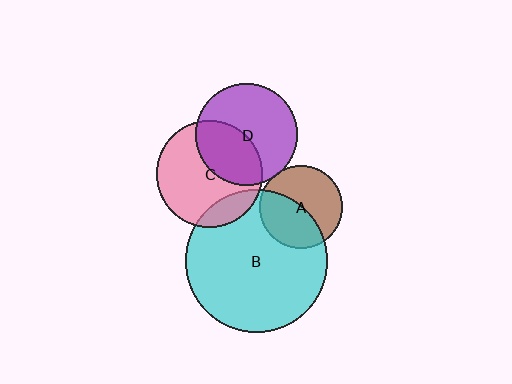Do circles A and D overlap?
Yes.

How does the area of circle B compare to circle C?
Approximately 1.8 times.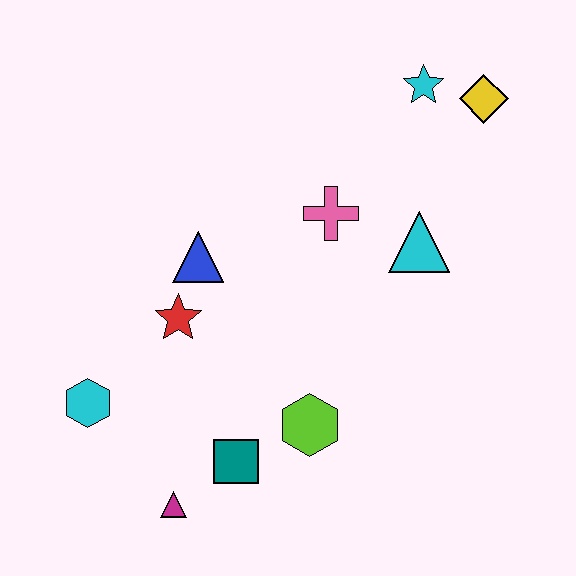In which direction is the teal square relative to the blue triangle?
The teal square is below the blue triangle.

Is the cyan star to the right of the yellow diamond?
No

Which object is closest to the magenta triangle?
The teal square is closest to the magenta triangle.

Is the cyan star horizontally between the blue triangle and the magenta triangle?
No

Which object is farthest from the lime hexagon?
The yellow diamond is farthest from the lime hexagon.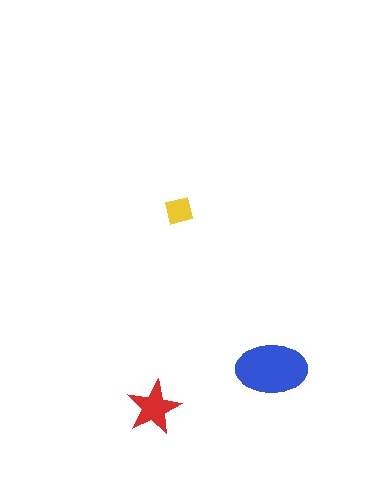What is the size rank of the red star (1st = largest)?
2nd.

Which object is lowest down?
The red star is bottommost.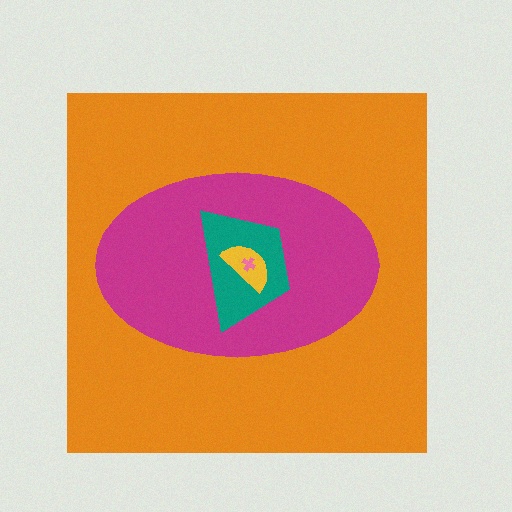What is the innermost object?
The pink cross.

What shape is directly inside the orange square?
The magenta ellipse.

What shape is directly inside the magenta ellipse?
The teal trapezoid.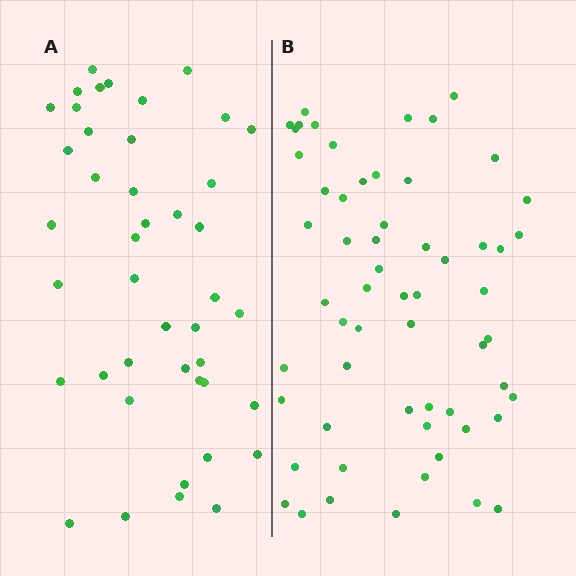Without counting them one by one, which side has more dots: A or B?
Region B (the right region) has more dots.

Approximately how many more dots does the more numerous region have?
Region B has approximately 15 more dots than region A.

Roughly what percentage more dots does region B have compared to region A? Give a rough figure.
About 35% more.